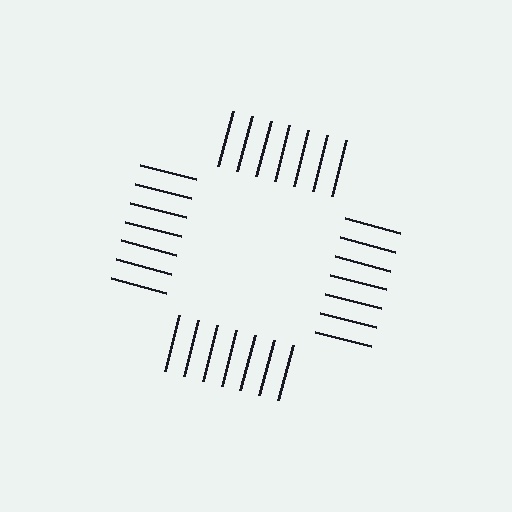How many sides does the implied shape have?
4 sides — the line-ends trace a square.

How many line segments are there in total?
28 — 7 along each of the 4 edges.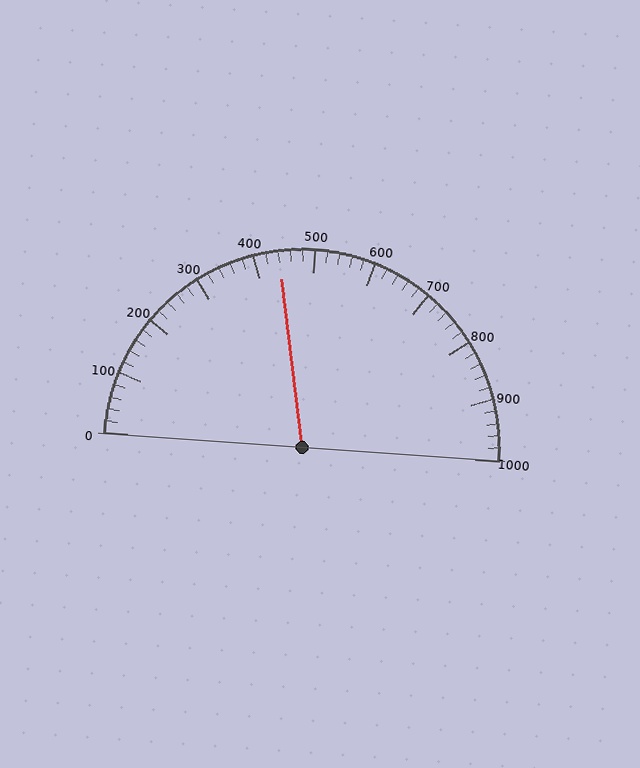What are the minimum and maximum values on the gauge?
The gauge ranges from 0 to 1000.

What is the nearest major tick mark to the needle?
The nearest major tick mark is 400.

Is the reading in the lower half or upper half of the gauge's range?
The reading is in the lower half of the range (0 to 1000).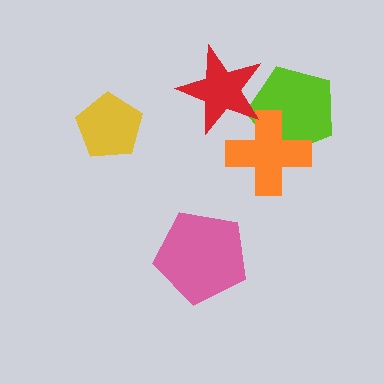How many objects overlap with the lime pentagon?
2 objects overlap with the lime pentagon.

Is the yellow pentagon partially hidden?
No, no other shape covers it.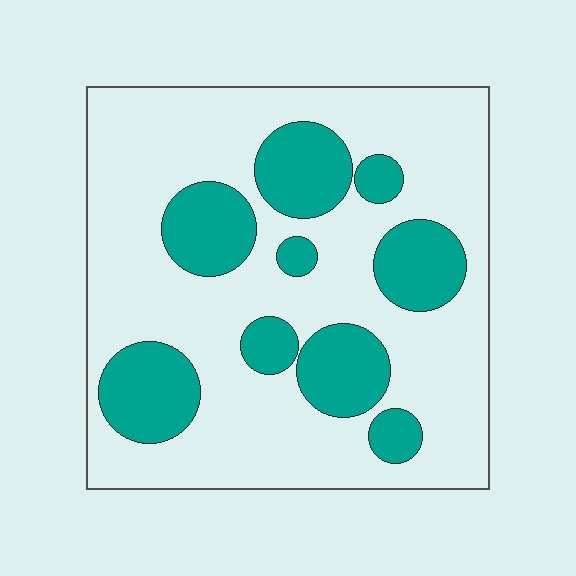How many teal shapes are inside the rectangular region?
9.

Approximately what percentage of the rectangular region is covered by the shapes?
Approximately 30%.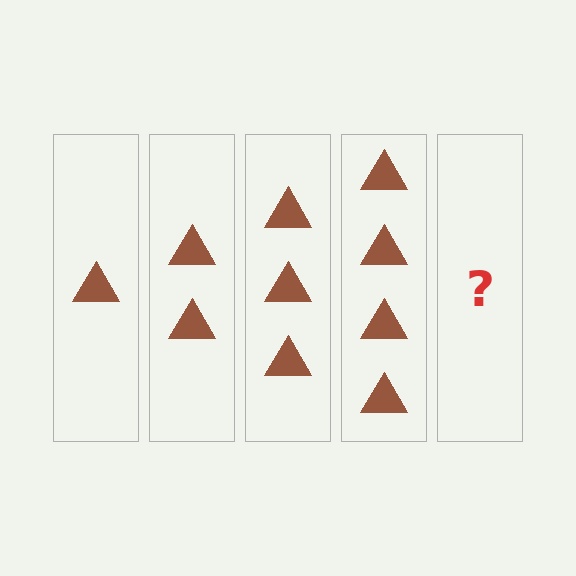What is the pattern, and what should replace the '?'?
The pattern is that each step adds one more triangle. The '?' should be 5 triangles.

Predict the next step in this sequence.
The next step is 5 triangles.